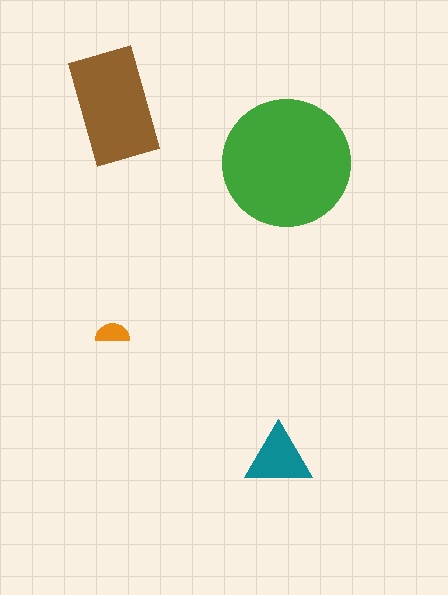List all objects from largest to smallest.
The green circle, the brown rectangle, the teal triangle, the orange semicircle.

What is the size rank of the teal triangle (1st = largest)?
3rd.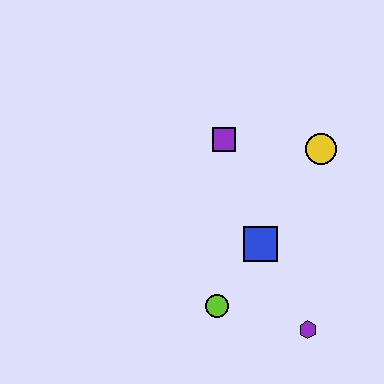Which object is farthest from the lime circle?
The yellow circle is farthest from the lime circle.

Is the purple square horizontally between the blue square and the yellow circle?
No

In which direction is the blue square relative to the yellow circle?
The blue square is below the yellow circle.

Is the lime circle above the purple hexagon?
Yes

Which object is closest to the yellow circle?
The purple square is closest to the yellow circle.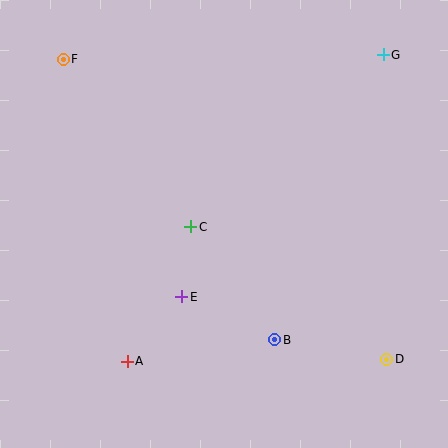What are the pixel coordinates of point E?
Point E is at (182, 297).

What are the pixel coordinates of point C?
Point C is at (191, 227).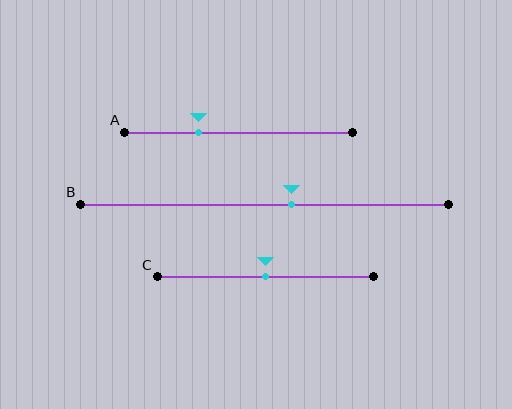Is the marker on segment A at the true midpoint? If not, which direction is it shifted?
No, the marker on segment A is shifted to the left by about 18% of the segment length.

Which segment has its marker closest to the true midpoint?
Segment C has its marker closest to the true midpoint.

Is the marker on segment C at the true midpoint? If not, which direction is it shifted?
Yes, the marker on segment C is at the true midpoint.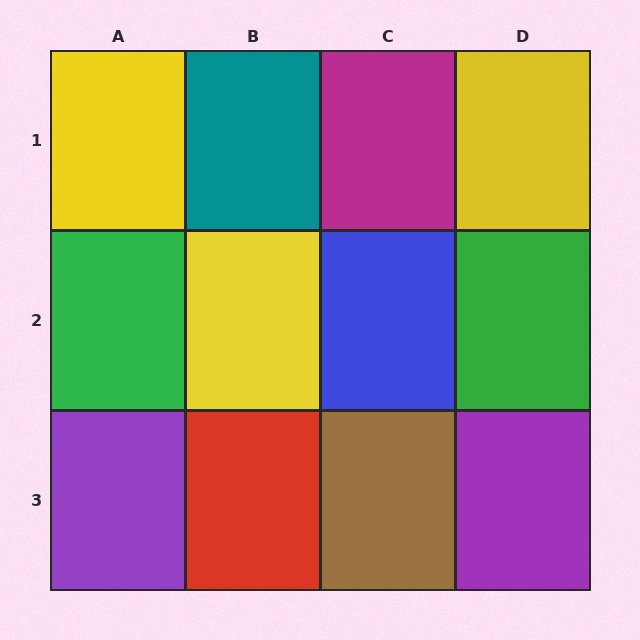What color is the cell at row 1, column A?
Yellow.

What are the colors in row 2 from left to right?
Green, yellow, blue, green.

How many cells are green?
2 cells are green.